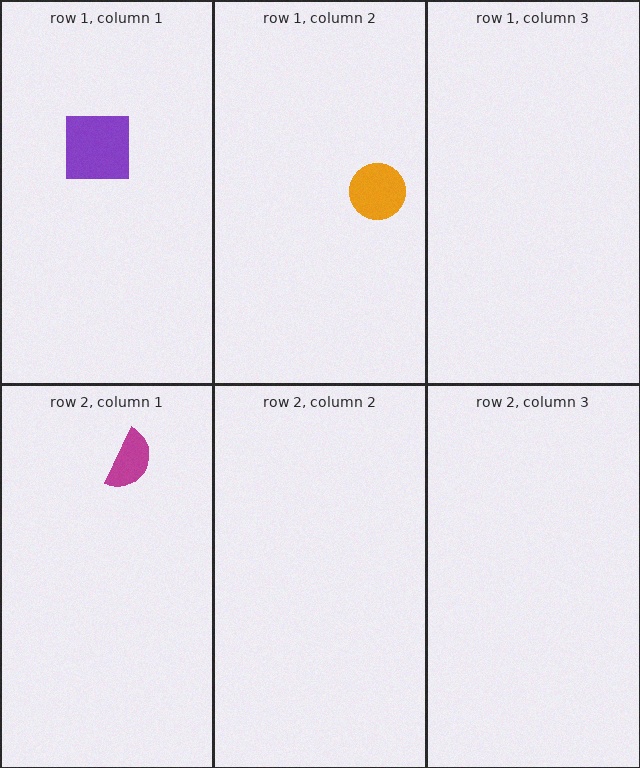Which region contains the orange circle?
The row 1, column 2 region.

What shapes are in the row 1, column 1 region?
The lime triangle, the purple square.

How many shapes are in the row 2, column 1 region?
1.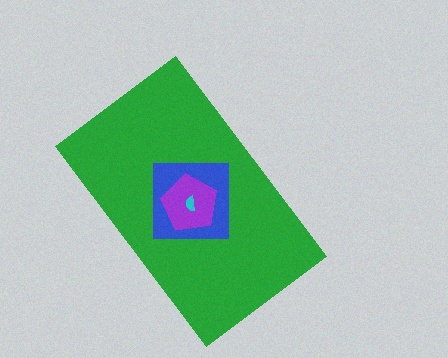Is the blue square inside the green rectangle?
Yes.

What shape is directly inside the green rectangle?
The blue square.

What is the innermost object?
The cyan semicircle.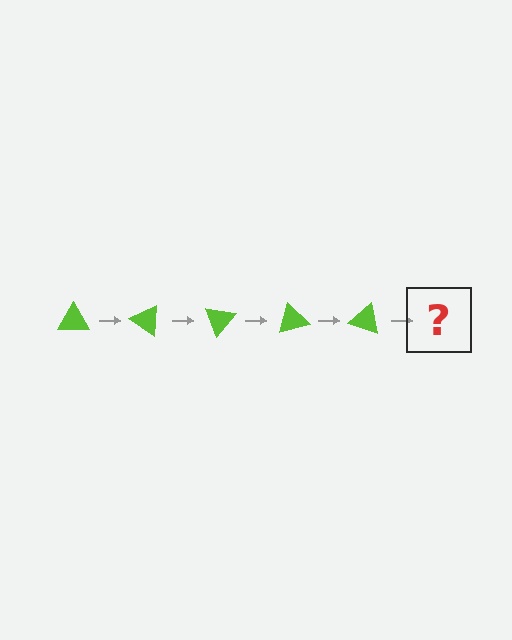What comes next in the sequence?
The next element should be a lime triangle rotated 175 degrees.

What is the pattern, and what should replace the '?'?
The pattern is that the triangle rotates 35 degrees each step. The '?' should be a lime triangle rotated 175 degrees.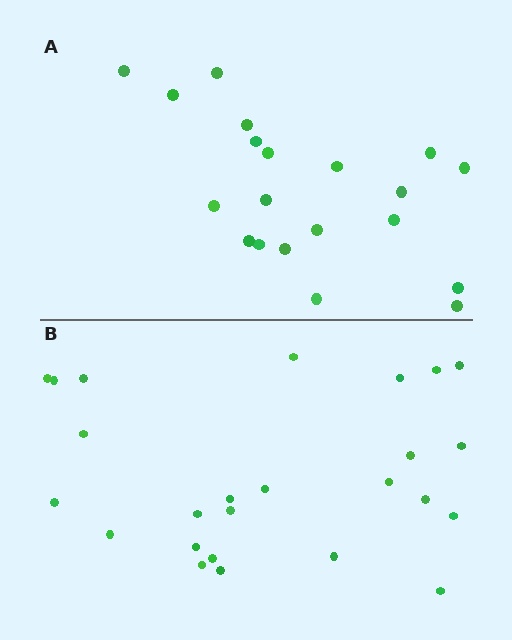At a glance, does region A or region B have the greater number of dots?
Region B (the bottom region) has more dots.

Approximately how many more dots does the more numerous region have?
Region B has about 5 more dots than region A.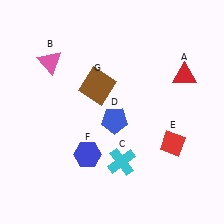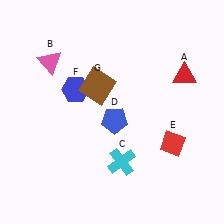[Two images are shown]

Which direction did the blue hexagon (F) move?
The blue hexagon (F) moved up.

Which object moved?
The blue hexagon (F) moved up.